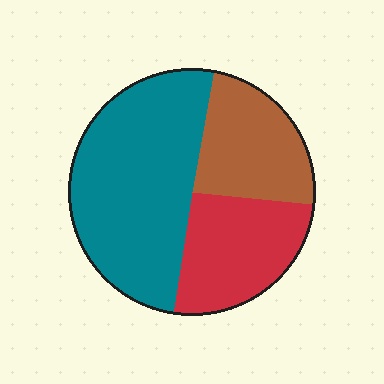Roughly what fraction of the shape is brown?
Brown takes up about one quarter (1/4) of the shape.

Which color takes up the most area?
Teal, at roughly 50%.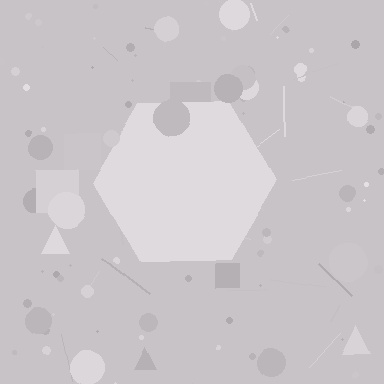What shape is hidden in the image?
A hexagon is hidden in the image.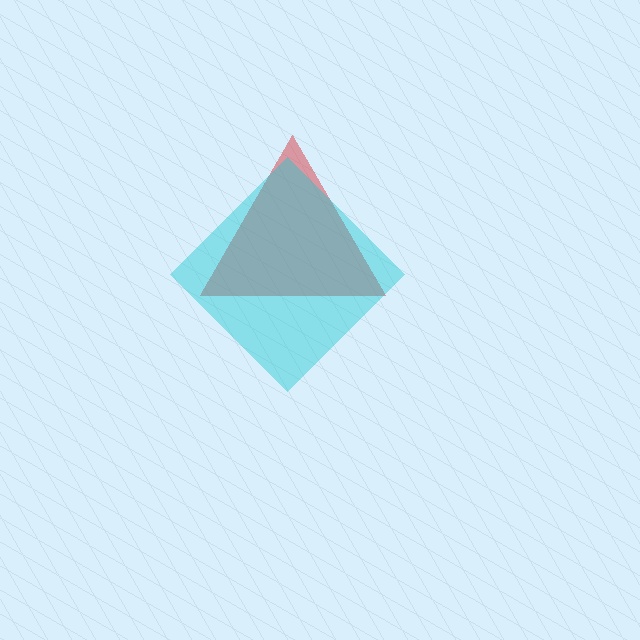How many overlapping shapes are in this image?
There are 2 overlapping shapes in the image.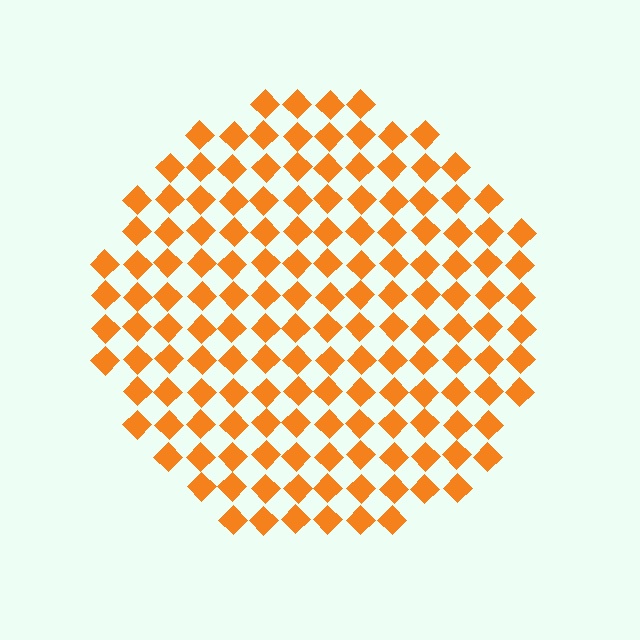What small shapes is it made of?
It is made of small diamonds.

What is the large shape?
The large shape is a circle.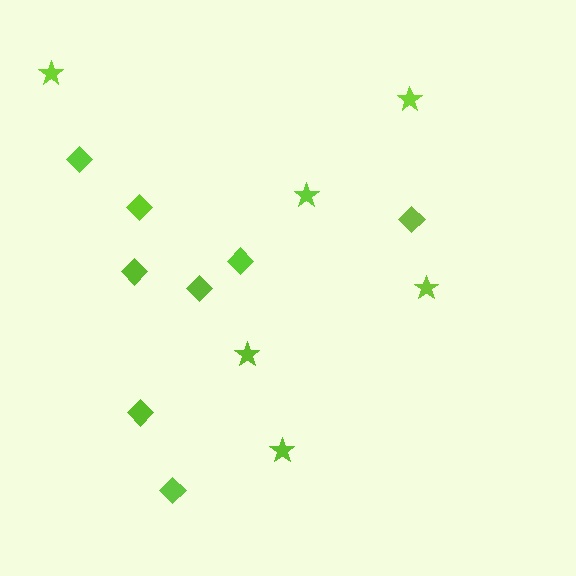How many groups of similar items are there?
There are 2 groups: one group of diamonds (8) and one group of stars (6).